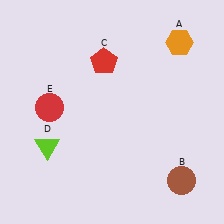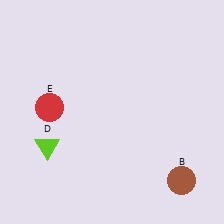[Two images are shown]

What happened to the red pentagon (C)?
The red pentagon (C) was removed in Image 2. It was in the top-left area of Image 1.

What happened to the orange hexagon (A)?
The orange hexagon (A) was removed in Image 2. It was in the top-right area of Image 1.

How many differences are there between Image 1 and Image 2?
There are 2 differences between the two images.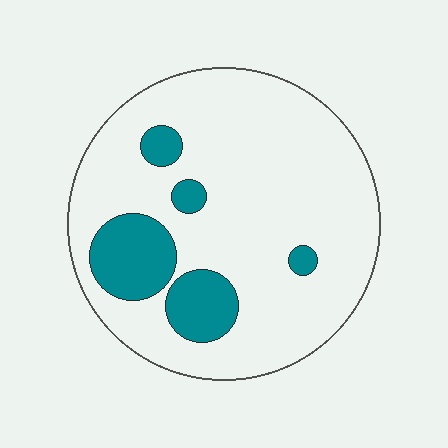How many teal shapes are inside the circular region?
5.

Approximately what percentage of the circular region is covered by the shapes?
Approximately 15%.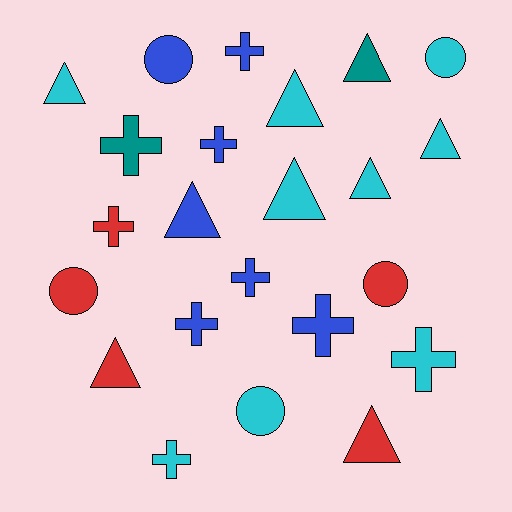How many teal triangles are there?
There is 1 teal triangle.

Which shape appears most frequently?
Cross, with 9 objects.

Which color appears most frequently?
Cyan, with 9 objects.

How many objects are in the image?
There are 23 objects.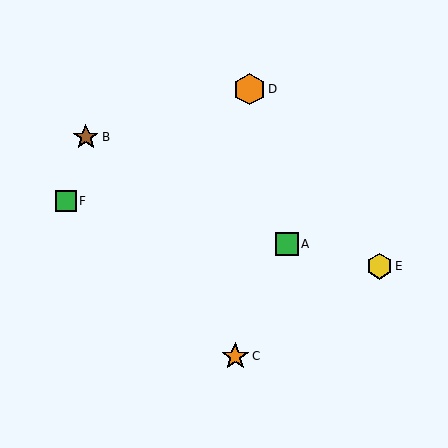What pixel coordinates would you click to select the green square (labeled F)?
Click at (66, 201) to select the green square F.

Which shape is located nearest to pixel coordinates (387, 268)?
The yellow hexagon (labeled E) at (379, 266) is nearest to that location.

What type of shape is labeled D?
Shape D is an orange hexagon.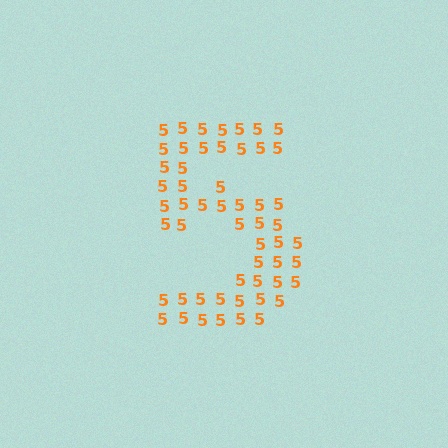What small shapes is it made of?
It is made of small digit 5's.